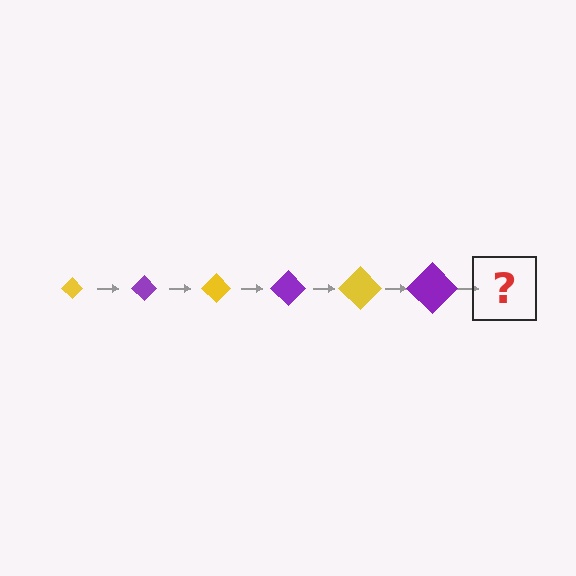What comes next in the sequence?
The next element should be a yellow diamond, larger than the previous one.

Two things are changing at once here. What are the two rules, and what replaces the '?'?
The two rules are that the diamond grows larger each step and the color cycles through yellow and purple. The '?' should be a yellow diamond, larger than the previous one.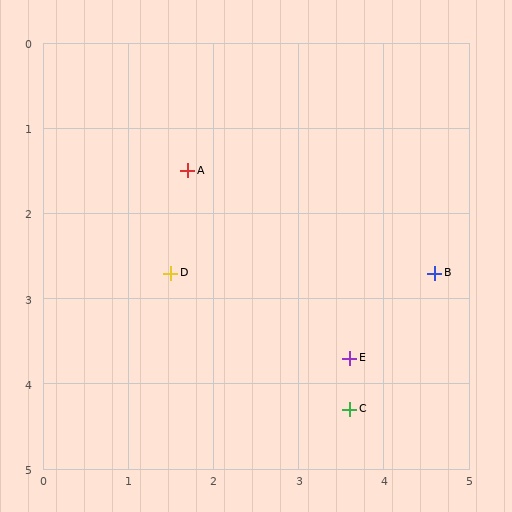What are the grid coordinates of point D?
Point D is at approximately (1.5, 2.7).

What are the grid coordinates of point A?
Point A is at approximately (1.7, 1.5).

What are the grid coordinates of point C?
Point C is at approximately (3.6, 4.3).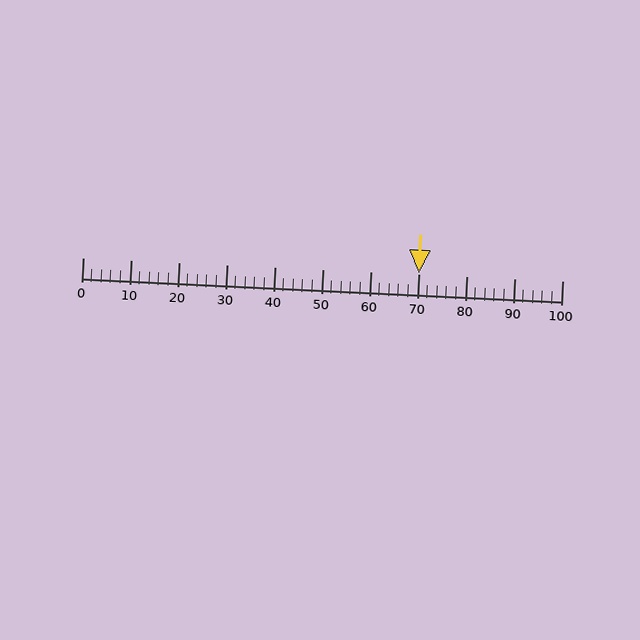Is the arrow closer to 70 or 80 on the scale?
The arrow is closer to 70.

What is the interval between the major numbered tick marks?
The major tick marks are spaced 10 units apart.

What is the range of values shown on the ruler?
The ruler shows values from 0 to 100.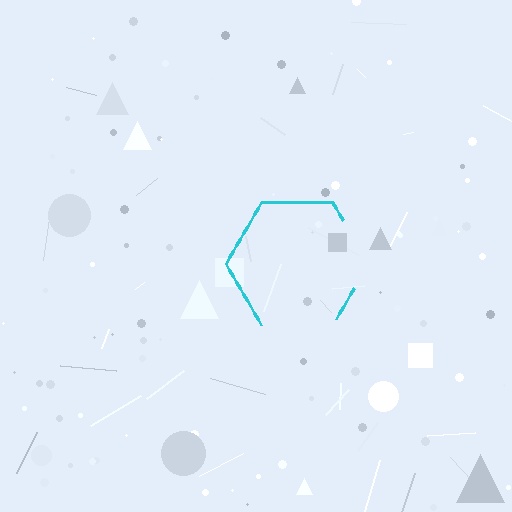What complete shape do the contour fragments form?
The contour fragments form a hexagon.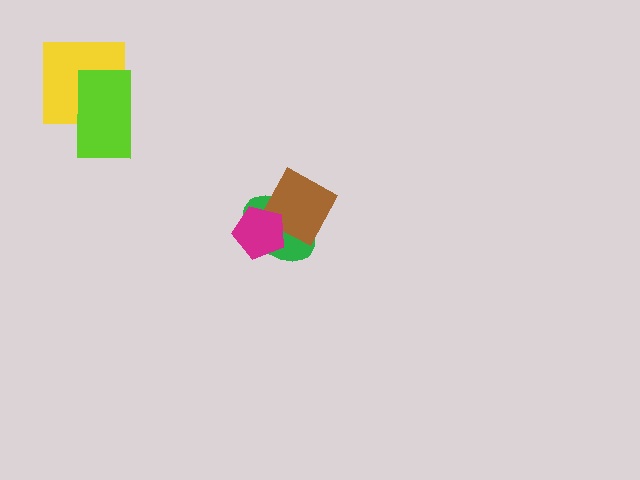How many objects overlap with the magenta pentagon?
2 objects overlap with the magenta pentagon.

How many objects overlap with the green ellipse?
2 objects overlap with the green ellipse.